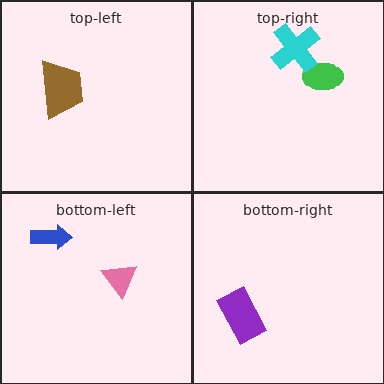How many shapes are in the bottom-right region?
1.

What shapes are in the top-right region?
The green ellipse, the cyan cross.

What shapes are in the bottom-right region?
The purple rectangle.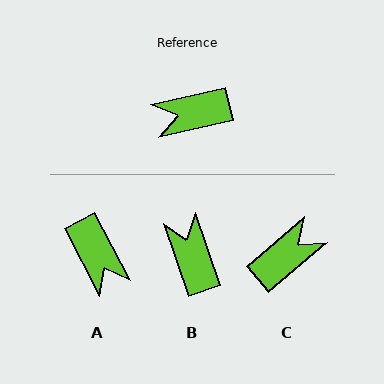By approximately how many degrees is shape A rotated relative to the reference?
Approximately 105 degrees counter-clockwise.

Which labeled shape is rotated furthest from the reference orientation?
C, about 152 degrees away.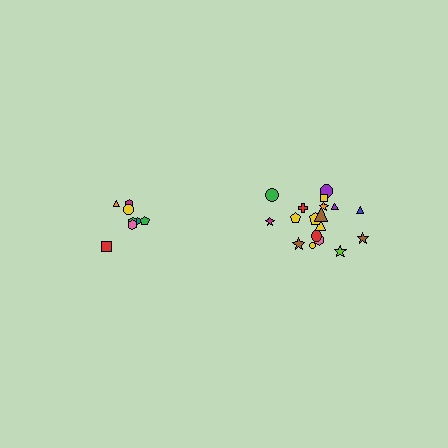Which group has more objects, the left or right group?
The right group.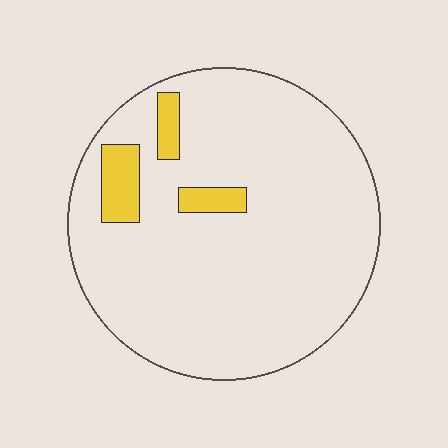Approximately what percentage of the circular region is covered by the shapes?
Approximately 10%.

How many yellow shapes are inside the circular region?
3.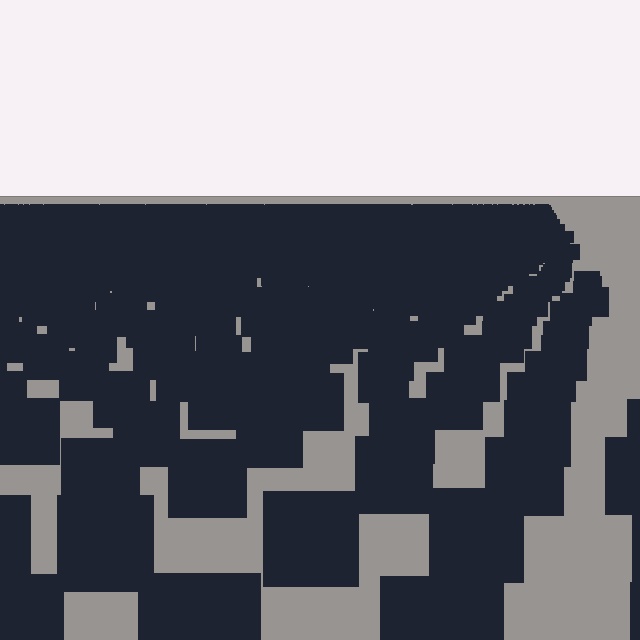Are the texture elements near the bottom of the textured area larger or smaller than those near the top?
Larger. Near the bottom, elements are closer to the viewer and appear at a bigger on-screen size.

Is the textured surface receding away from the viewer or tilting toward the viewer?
The surface is receding away from the viewer. Texture elements get smaller and denser toward the top.